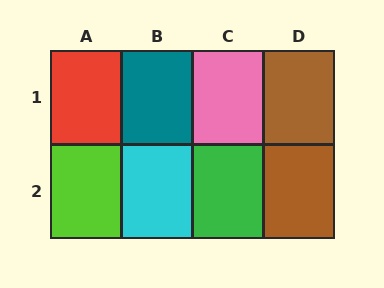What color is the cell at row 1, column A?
Red.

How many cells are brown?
2 cells are brown.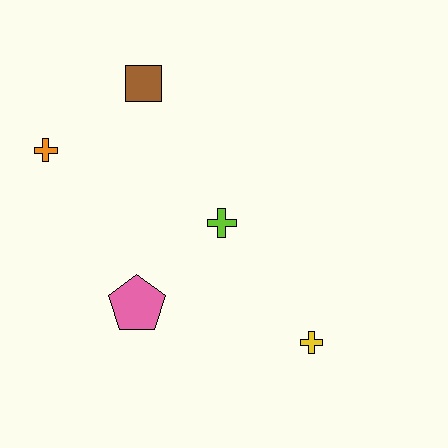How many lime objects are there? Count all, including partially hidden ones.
There is 1 lime object.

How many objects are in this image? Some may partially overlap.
There are 5 objects.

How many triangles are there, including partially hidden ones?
There are no triangles.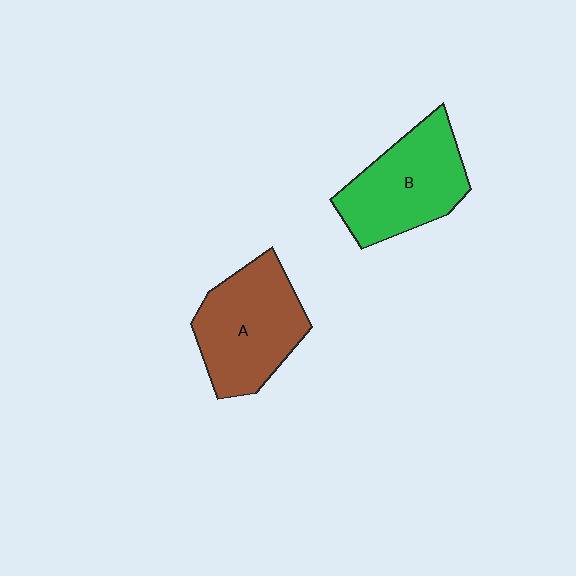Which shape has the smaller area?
Shape B (green).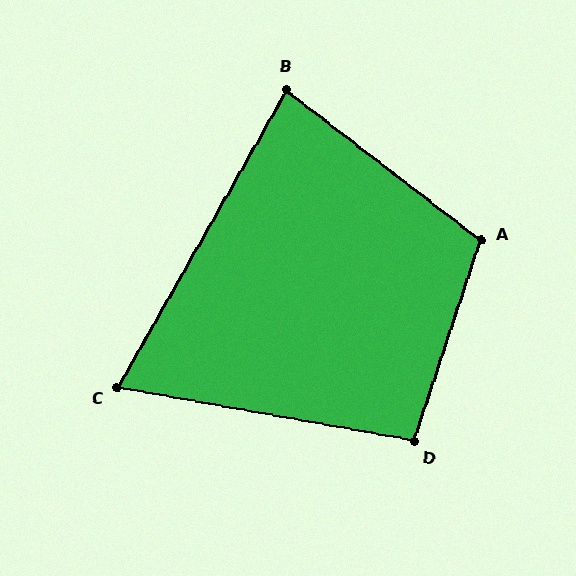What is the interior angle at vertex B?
Approximately 82 degrees (acute).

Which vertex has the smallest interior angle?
C, at approximately 71 degrees.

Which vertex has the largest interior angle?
A, at approximately 109 degrees.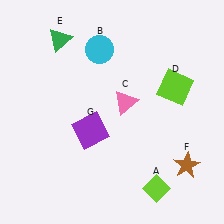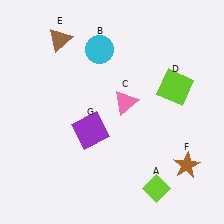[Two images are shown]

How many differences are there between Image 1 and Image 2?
There is 1 difference between the two images.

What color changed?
The triangle (E) changed from green in Image 1 to brown in Image 2.